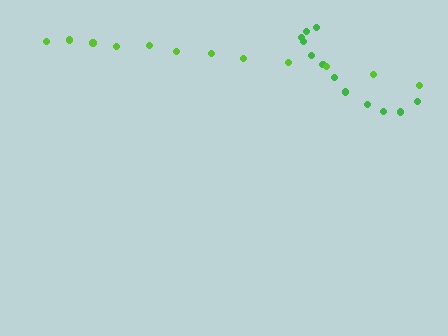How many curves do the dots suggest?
There are 2 distinct paths.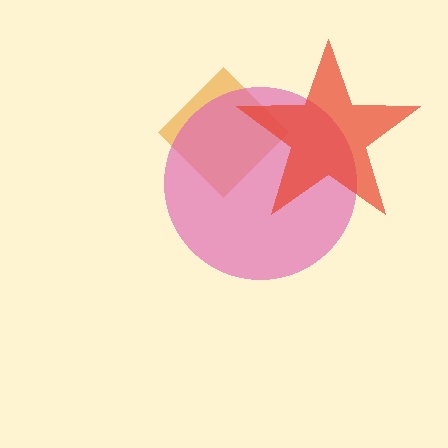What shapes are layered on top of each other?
The layered shapes are: an orange diamond, a pink circle, a red star.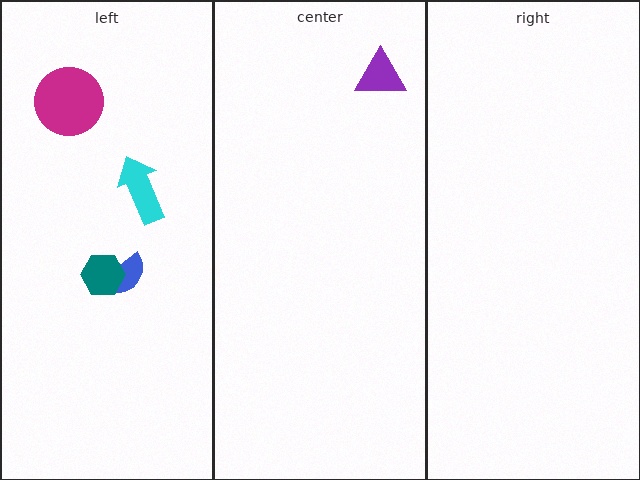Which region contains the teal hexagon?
The left region.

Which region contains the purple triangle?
The center region.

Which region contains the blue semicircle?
The left region.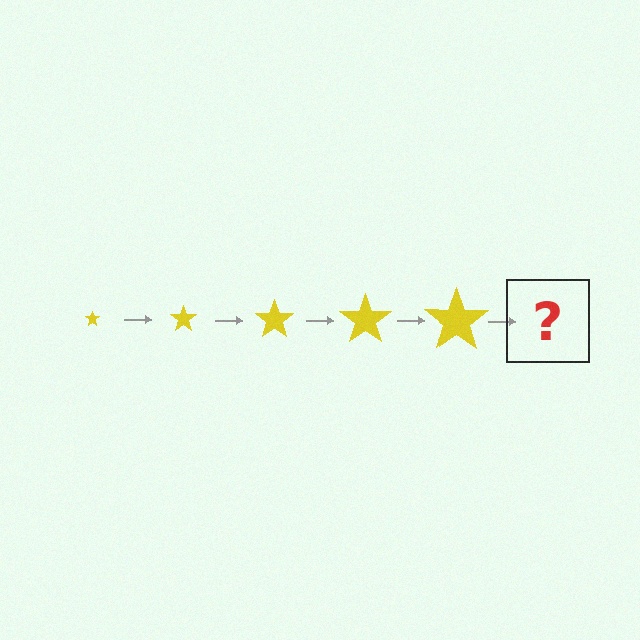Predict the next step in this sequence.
The next step is a yellow star, larger than the previous one.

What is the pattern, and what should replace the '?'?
The pattern is that the star gets progressively larger each step. The '?' should be a yellow star, larger than the previous one.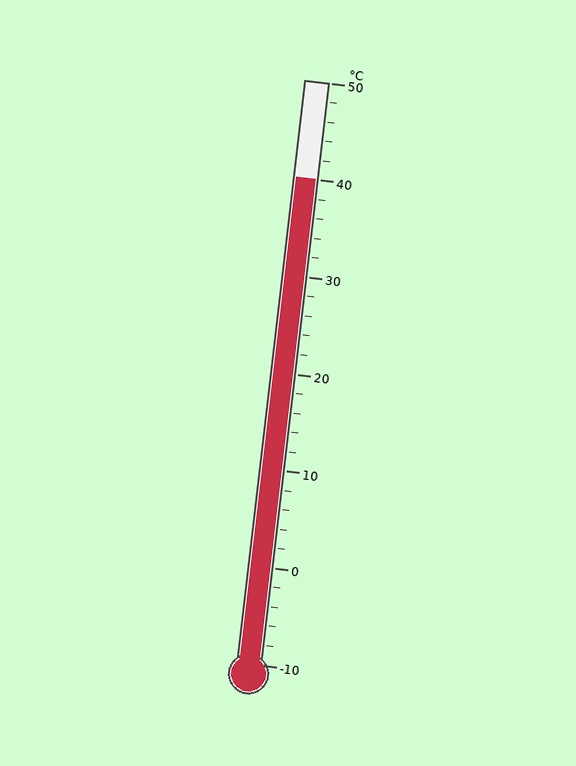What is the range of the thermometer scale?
The thermometer scale ranges from -10°C to 50°C.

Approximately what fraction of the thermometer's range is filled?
The thermometer is filled to approximately 85% of its range.